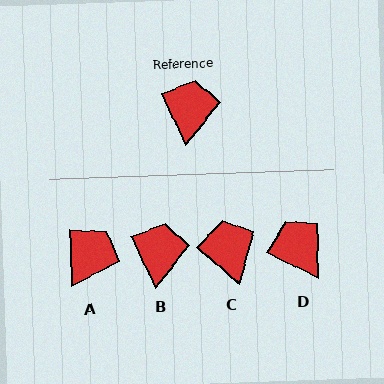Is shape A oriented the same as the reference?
No, it is off by about 24 degrees.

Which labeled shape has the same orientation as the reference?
B.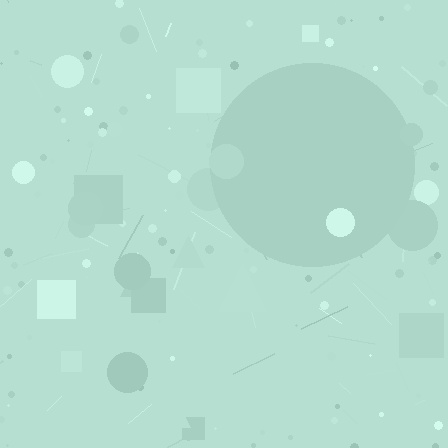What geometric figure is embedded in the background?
A circle is embedded in the background.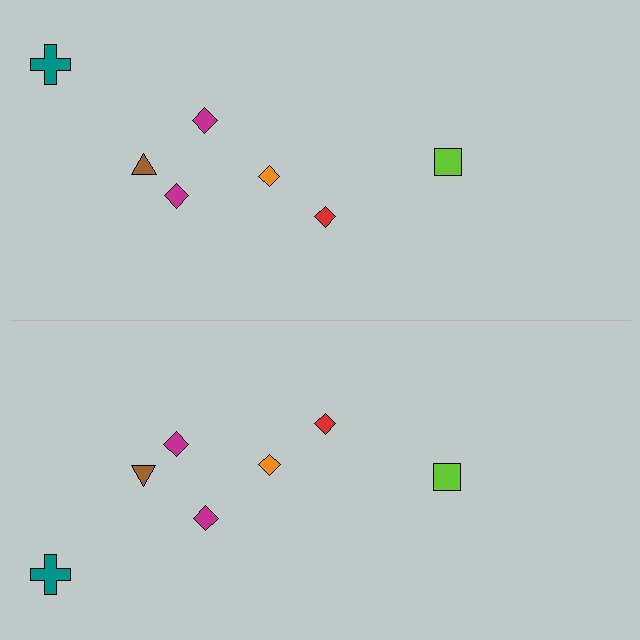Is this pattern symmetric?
Yes, this pattern has bilateral (reflection) symmetry.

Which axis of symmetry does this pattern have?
The pattern has a horizontal axis of symmetry running through the center of the image.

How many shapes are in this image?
There are 14 shapes in this image.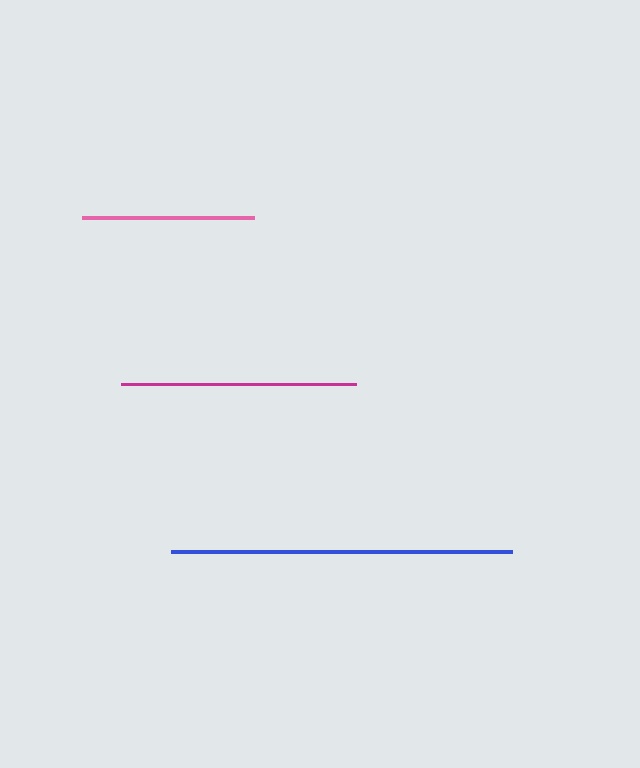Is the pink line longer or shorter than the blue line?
The blue line is longer than the pink line.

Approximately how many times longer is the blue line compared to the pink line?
The blue line is approximately 2.0 times the length of the pink line.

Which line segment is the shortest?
The pink line is the shortest at approximately 172 pixels.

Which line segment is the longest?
The blue line is the longest at approximately 342 pixels.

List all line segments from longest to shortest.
From longest to shortest: blue, magenta, pink.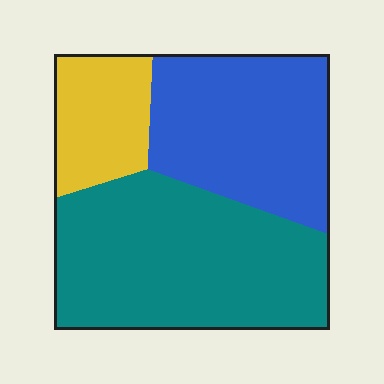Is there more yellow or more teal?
Teal.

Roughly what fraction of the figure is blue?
Blue covers 35% of the figure.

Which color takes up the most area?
Teal, at roughly 50%.